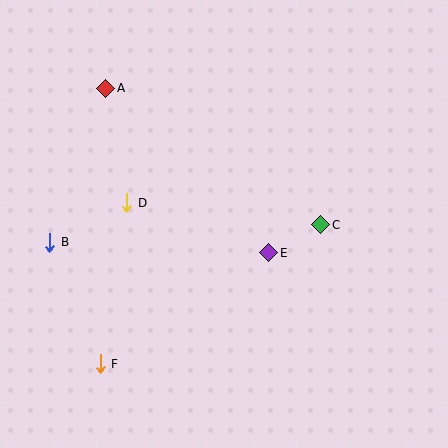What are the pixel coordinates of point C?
Point C is at (321, 225).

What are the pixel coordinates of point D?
Point D is at (127, 203).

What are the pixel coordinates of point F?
Point F is at (100, 364).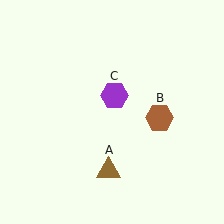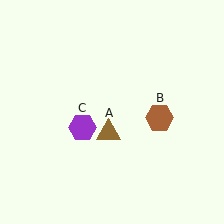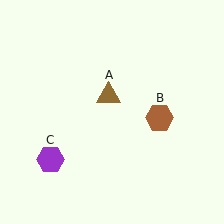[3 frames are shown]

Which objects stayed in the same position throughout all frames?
Brown hexagon (object B) remained stationary.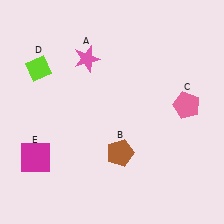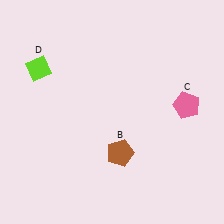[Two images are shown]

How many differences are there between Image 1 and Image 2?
There are 2 differences between the two images.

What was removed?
The pink star (A), the magenta square (E) were removed in Image 2.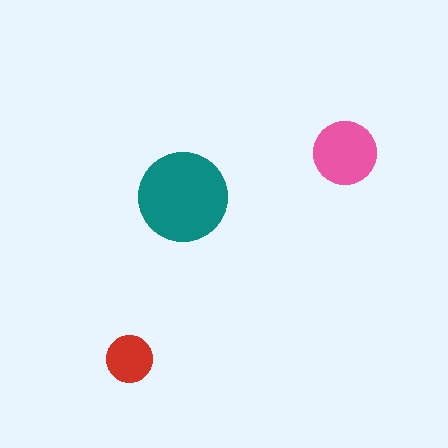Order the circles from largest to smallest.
the teal one, the pink one, the red one.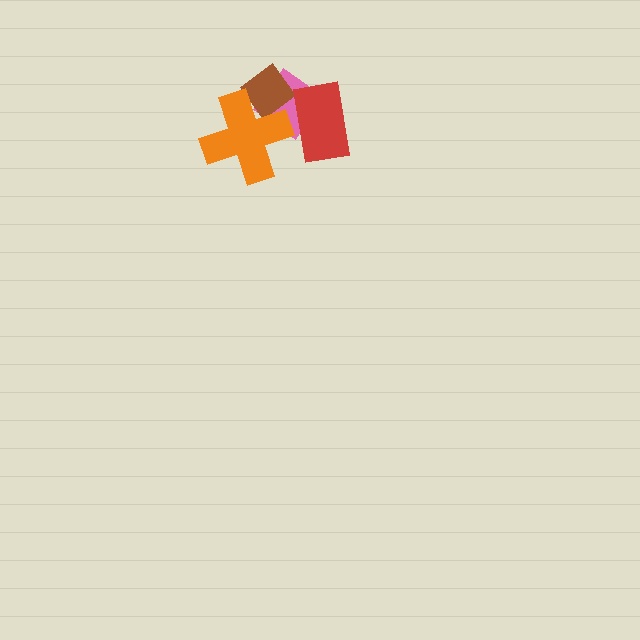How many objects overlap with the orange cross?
2 objects overlap with the orange cross.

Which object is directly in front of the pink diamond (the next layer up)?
The brown diamond is directly in front of the pink diamond.